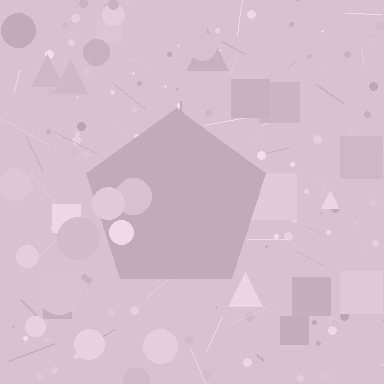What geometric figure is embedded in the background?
A pentagon is embedded in the background.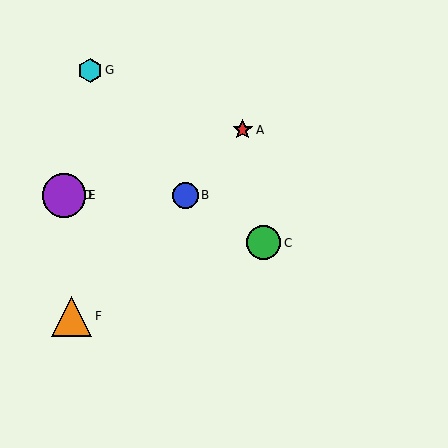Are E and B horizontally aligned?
Yes, both are at y≈195.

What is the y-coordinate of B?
Object B is at y≈195.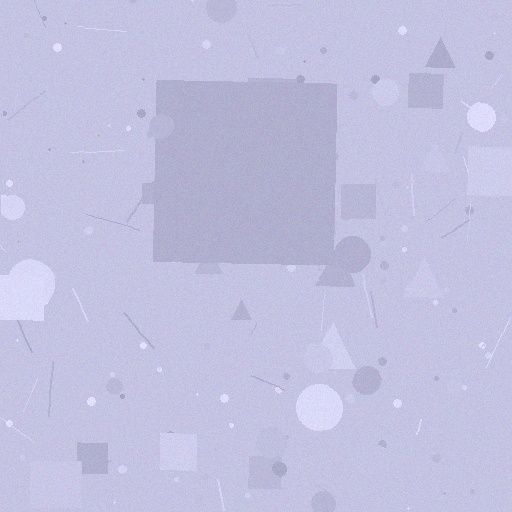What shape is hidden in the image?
A square is hidden in the image.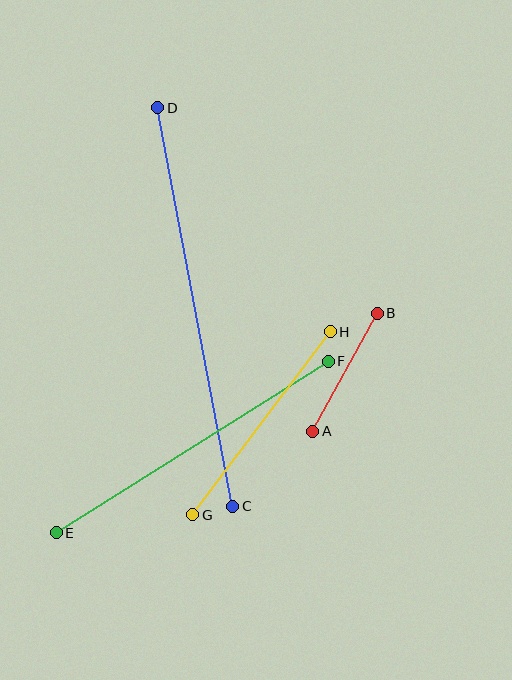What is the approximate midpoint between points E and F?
The midpoint is at approximately (192, 447) pixels.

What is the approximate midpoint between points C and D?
The midpoint is at approximately (195, 307) pixels.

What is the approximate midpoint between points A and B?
The midpoint is at approximately (345, 372) pixels.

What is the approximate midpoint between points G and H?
The midpoint is at approximately (261, 423) pixels.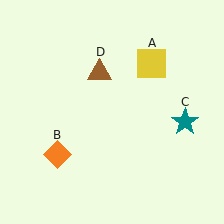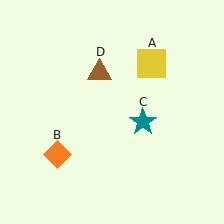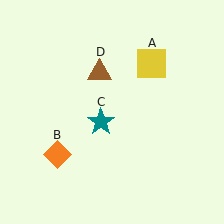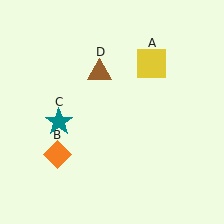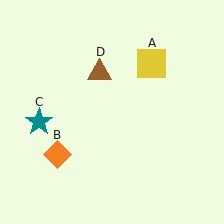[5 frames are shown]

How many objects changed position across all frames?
1 object changed position: teal star (object C).